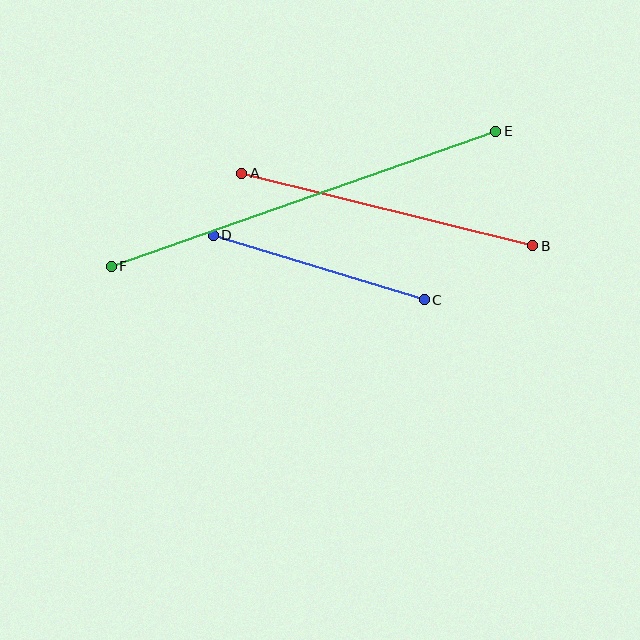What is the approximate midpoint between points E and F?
The midpoint is at approximately (303, 199) pixels.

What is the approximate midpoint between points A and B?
The midpoint is at approximately (387, 210) pixels.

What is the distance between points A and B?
The distance is approximately 300 pixels.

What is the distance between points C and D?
The distance is approximately 221 pixels.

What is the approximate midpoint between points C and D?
The midpoint is at approximately (319, 268) pixels.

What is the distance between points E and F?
The distance is approximately 407 pixels.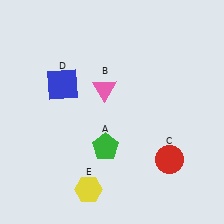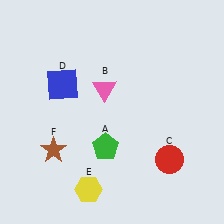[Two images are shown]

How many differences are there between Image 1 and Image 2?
There is 1 difference between the two images.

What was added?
A brown star (F) was added in Image 2.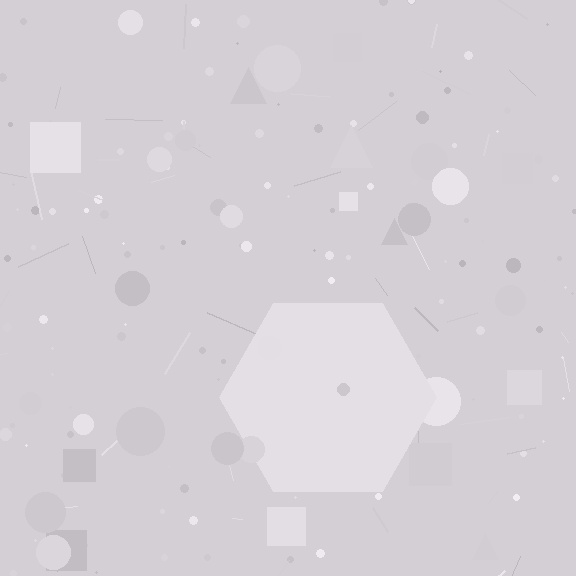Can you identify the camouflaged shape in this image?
The camouflaged shape is a hexagon.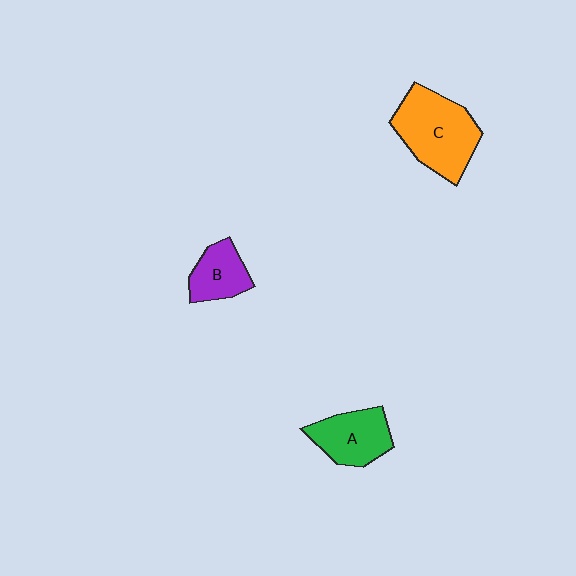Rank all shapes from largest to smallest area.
From largest to smallest: C (orange), A (green), B (purple).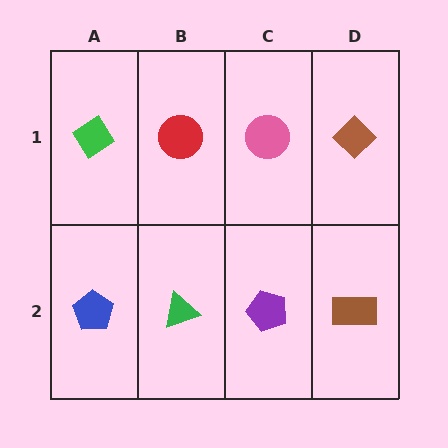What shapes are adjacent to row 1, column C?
A purple pentagon (row 2, column C), a red circle (row 1, column B), a brown diamond (row 1, column D).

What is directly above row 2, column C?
A pink circle.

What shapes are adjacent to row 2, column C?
A pink circle (row 1, column C), a green triangle (row 2, column B), a brown rectangle (row 2, column D).